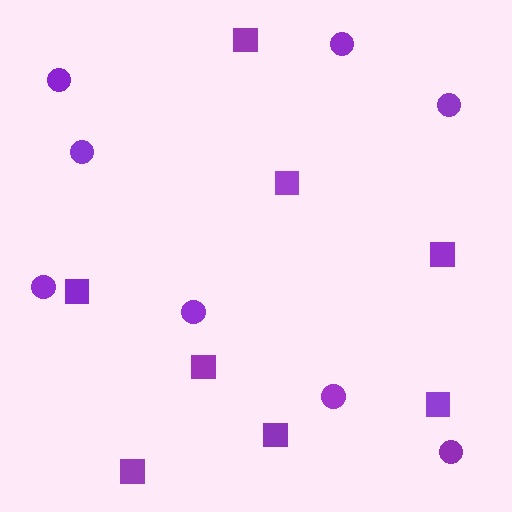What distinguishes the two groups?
There are 2 groups: one group of squares (8) and one group of circles (8).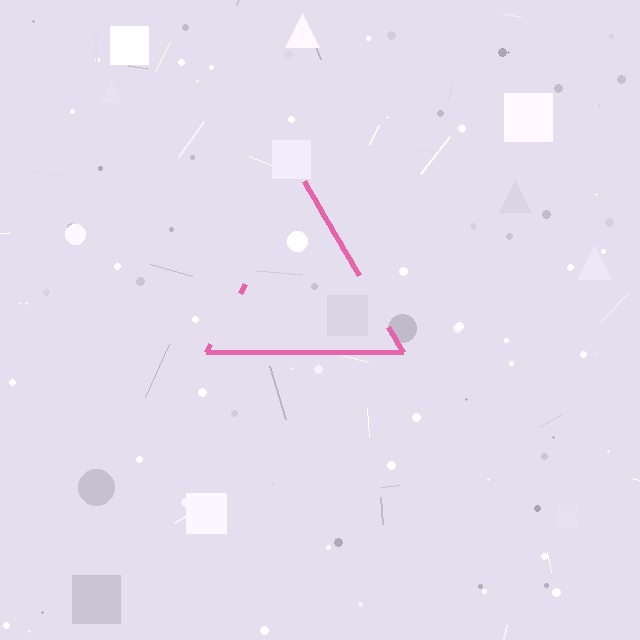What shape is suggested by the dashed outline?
The dashed outline suggests a triangle.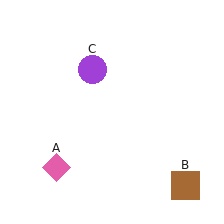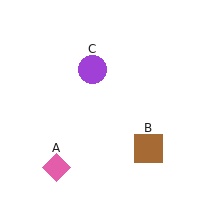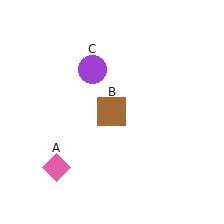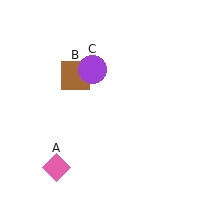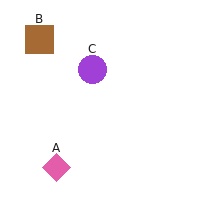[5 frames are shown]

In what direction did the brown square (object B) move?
The brown square (object B) moved up and to the left.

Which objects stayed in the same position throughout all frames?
Pink diamond (object A) and purple circle (object C) remained stationary.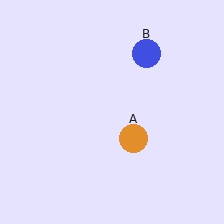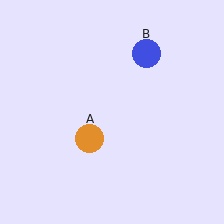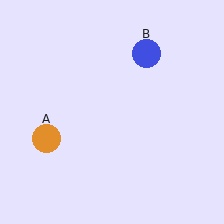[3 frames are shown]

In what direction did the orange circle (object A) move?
The orange circle (object A) moved left.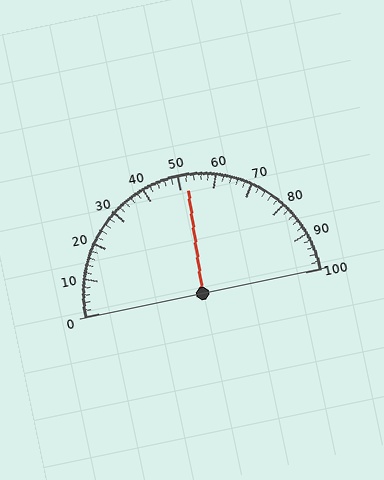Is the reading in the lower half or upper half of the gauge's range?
The reading is in the upper half of the range (0 to 100).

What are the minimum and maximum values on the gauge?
The gauge ranges from 0 to 100.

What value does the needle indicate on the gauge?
The needle indicates approximately 52.